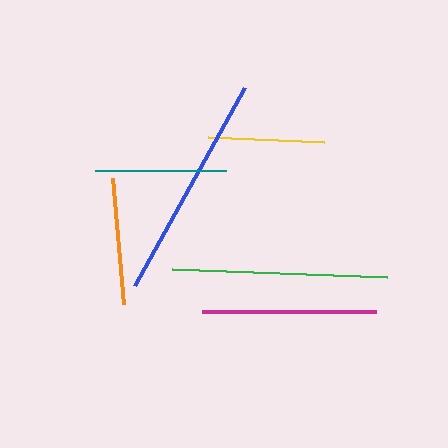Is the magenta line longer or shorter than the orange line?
The magenta line is longer than the orange line.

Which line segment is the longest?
The blue line is the longest at approximately 226 pixels.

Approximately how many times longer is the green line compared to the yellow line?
The green line is approximately 1.9 times the length of the yellow line.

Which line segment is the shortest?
The yellow line is the shortest at approximately 115 pixels.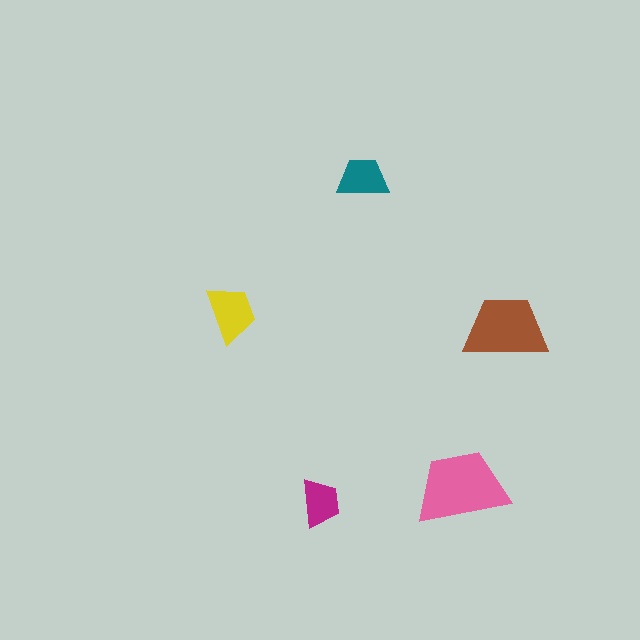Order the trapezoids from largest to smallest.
the pink one, the brown one, the yellow one, the teal one, the magenta one.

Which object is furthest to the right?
The brown trapezoid is rightmost.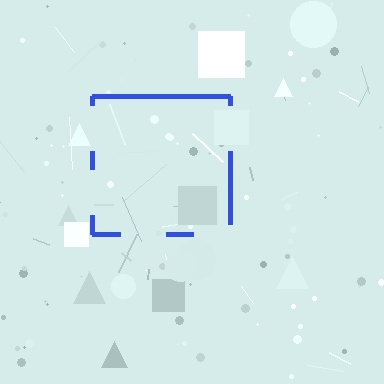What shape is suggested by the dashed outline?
The dashed outline suggests a square.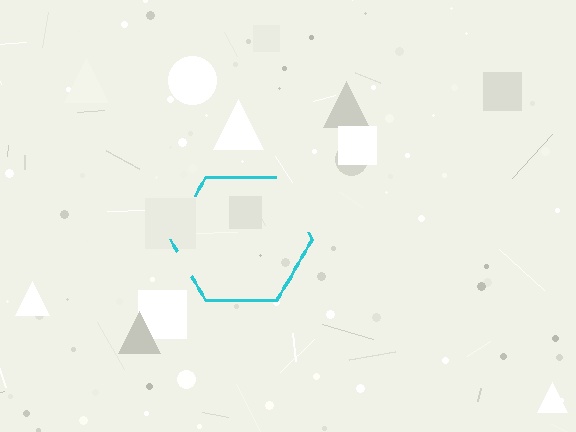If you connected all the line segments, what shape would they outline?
They would outline a hexagon.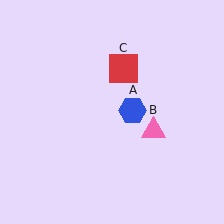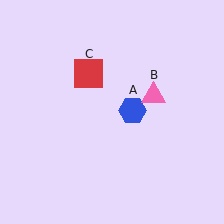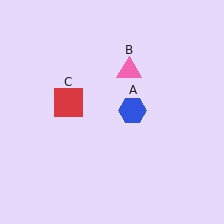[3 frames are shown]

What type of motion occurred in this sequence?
The pink triangle (object B), red square (object C) rotated counterclockwise around the center of the scene.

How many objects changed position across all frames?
2 objects changed position: pink triangle (object B), red square (object C).